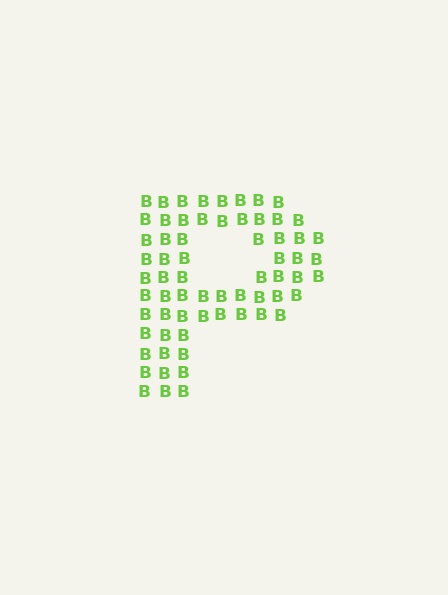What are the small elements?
The small elements are letter B's.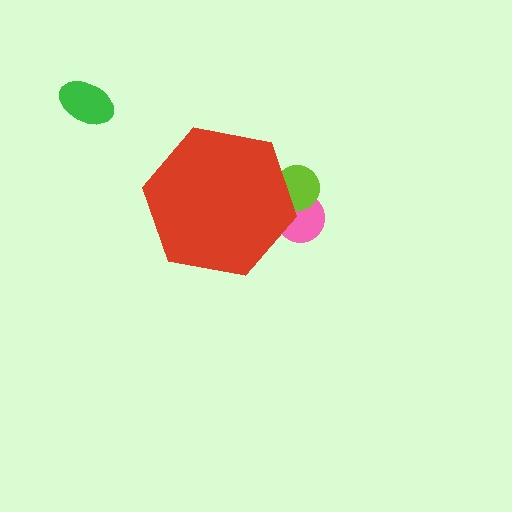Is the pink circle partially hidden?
Yes, the pink circle is partially hidden behind the red hexagon.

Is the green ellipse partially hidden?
No, the green ellipse is fully visible.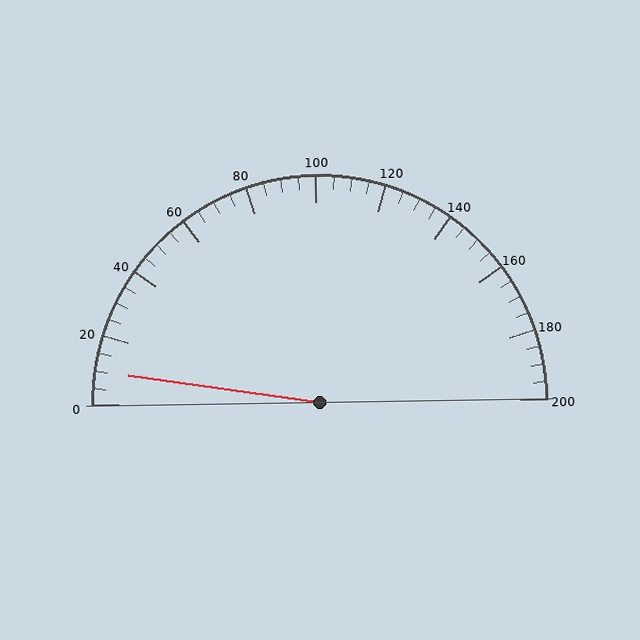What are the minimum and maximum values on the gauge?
The gauge ranges from 0 to 200.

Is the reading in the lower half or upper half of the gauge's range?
The reading is in the lower half of the range (0 to 200).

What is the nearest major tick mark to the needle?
The nearest major tick mark is 0.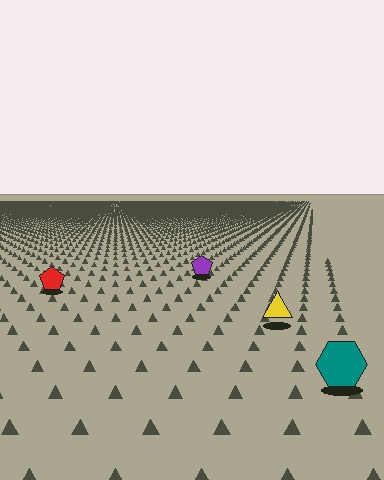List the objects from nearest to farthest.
From nearest to farthest: the teal hexagon, the yellow triangle, the red pentagon, the purple pentagon.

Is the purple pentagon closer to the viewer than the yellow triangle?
No. The yellow triangle is closer — you can tell from the texture gradient: the ground texture is coarser near it.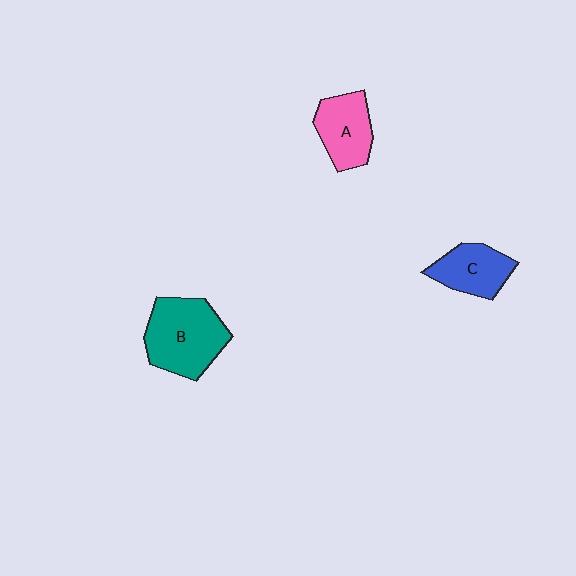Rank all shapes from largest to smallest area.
From largest to smallest: B (teal), A (pink), C (blue).